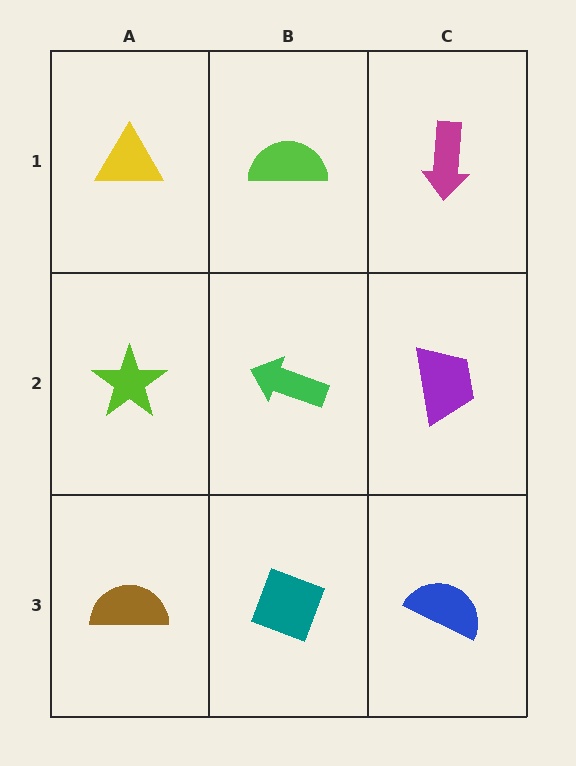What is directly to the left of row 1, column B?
A yellow triangle.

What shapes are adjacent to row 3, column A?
A lime star (row 2, column A), a teal diamond (row 3, column B).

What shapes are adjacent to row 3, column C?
A purple trapezoid (row 2, column C), a teal diamond (row 3, column B).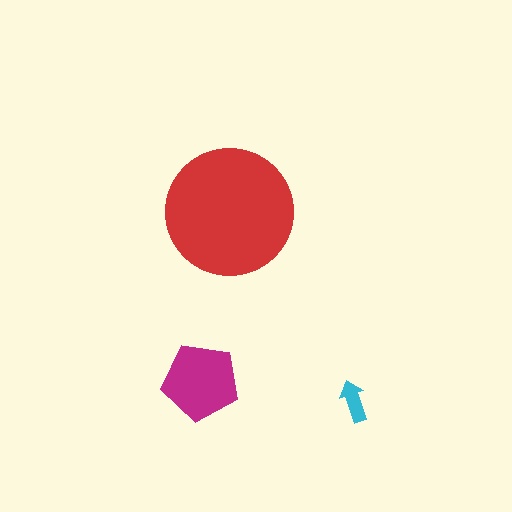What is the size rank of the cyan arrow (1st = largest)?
3rd.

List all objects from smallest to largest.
The cyan arrow, the magenta pentagon, the red circle.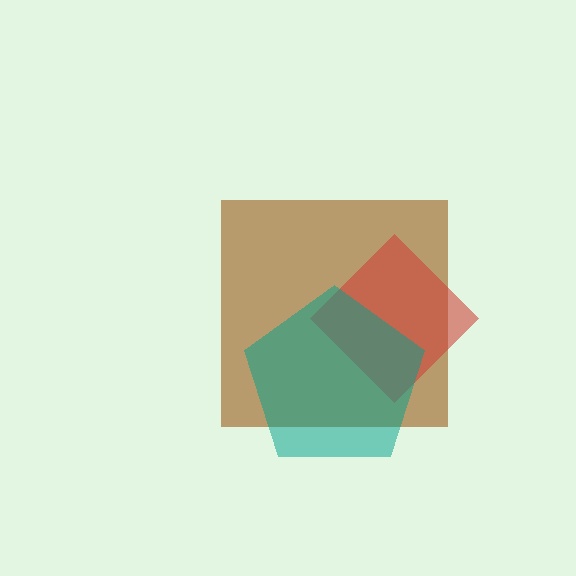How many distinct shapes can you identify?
There are 3 distinct shapes: a brown square, a red diamond, a teal pentagon.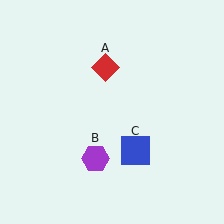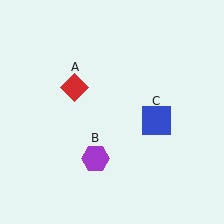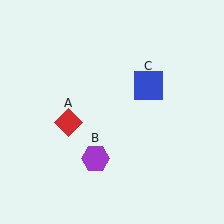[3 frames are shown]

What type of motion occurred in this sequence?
The red diamond (object A), blue square (object C) rotated counterclockwise around the center of the scene.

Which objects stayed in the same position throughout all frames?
Purple hexagon (object B) remained stationary.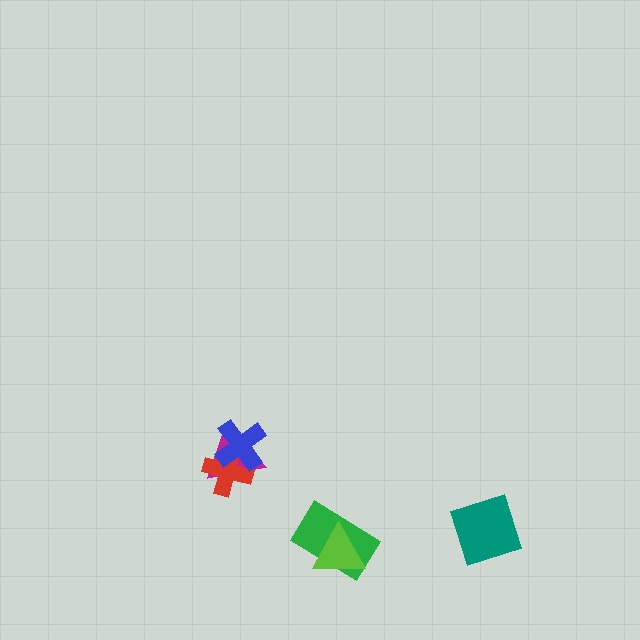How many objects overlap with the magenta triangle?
2 objects overlap with the magenta triangle.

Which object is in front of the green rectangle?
The lime triangle is in front of the green rectangle.